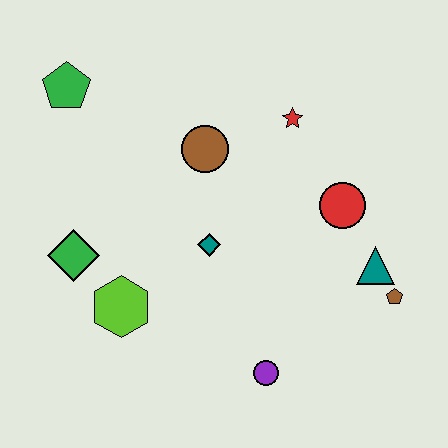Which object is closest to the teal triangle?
The brown pentagon is closest to the teal triangle.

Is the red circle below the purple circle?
No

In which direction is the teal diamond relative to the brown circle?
The teal diamond is below the brown circle.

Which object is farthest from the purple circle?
The green pentagon is farthest from the purple circle.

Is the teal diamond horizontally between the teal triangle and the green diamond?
Yes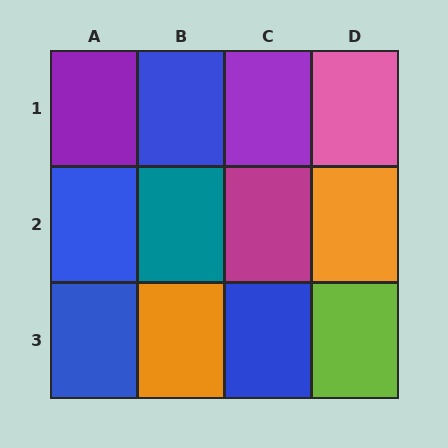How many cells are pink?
1 cell is pink.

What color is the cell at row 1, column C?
Purple.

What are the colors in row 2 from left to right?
Blue, teal, magenta, orange.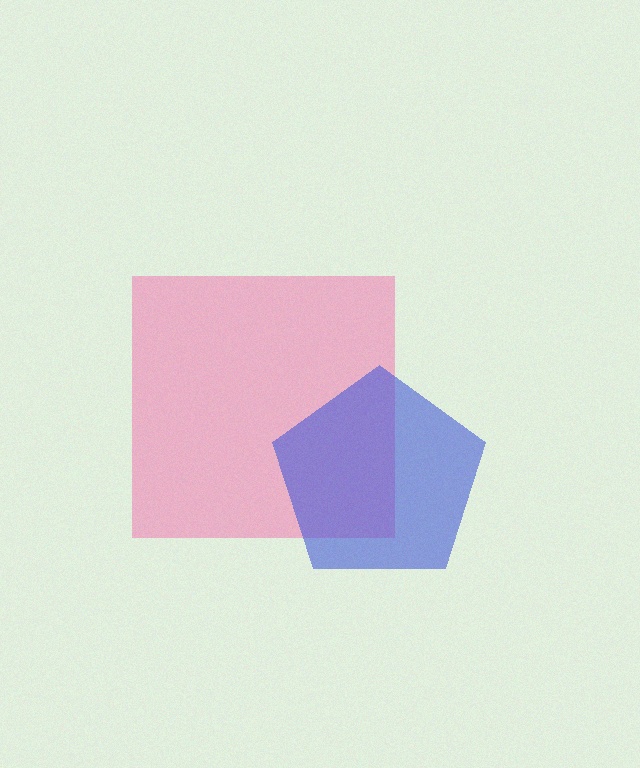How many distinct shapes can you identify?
There are 2 distinct shapes: a pink square, a blue pentagon.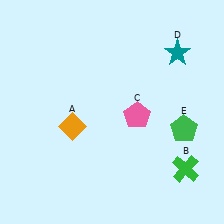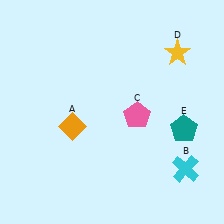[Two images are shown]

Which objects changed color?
B changed from green to cyan. D changed from teal to yellow. E changed from green to teal.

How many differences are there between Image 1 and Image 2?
There are 3 differences between the two images.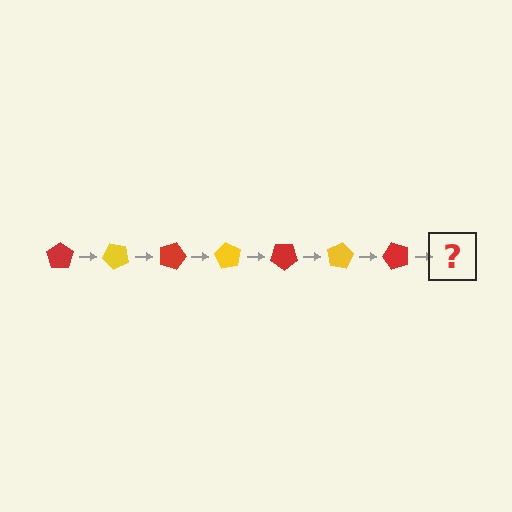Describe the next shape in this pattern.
It should be a yellow pentagon, rotated 315 degrees from the start.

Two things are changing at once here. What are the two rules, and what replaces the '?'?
The two rules are that it rotates 45 degrees each step and the color cycles through red and yellow. The '?' should be a yellow pentagon, rotated 315 degrees from the start.